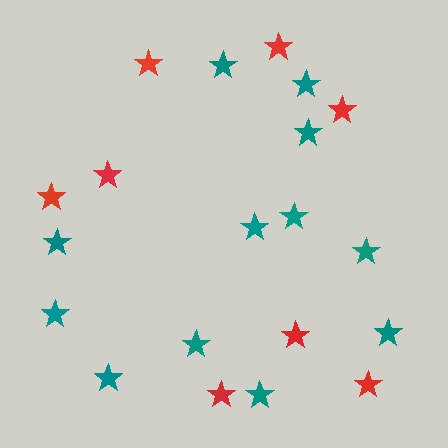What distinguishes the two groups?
There are 2 groups: one group of red stars (8) and one group of teal stars (12).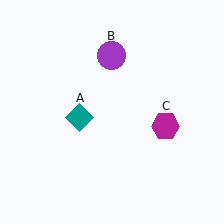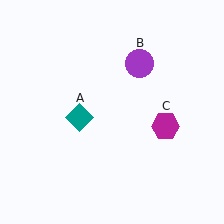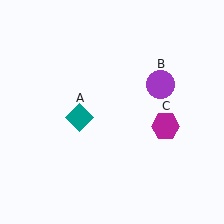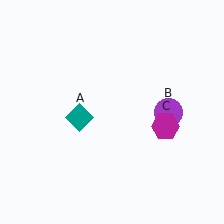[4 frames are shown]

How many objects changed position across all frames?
1 object changed position: purple circle (object B).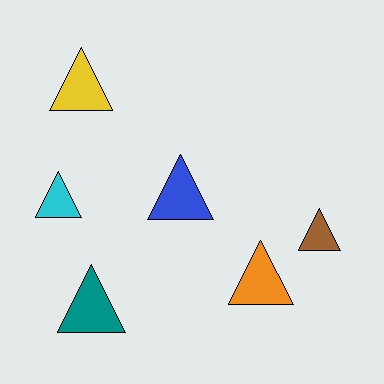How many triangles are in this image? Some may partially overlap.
There are 6 triangles.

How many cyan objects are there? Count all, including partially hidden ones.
There is 1 cyan object.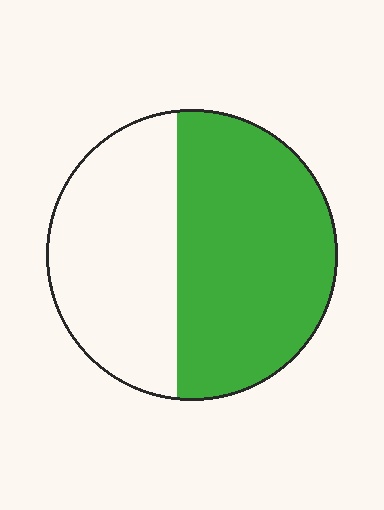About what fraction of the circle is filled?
About three fifths (3/5).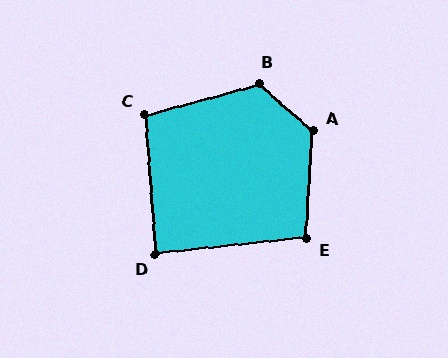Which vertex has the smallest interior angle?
D, at approximately 89 degrees.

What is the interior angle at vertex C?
Approximately 101 degrees (obtuse).